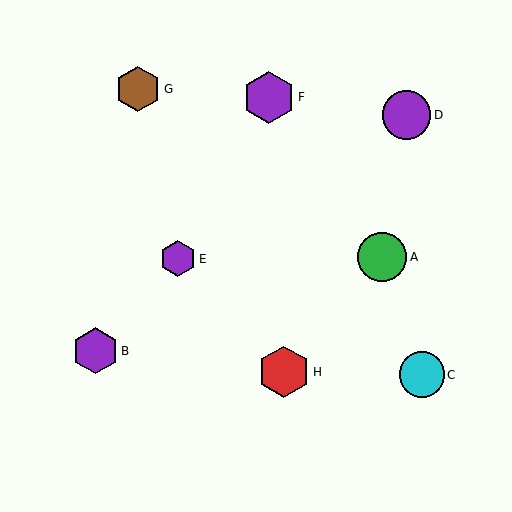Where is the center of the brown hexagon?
The center of the brown hexagon is at (138, 89).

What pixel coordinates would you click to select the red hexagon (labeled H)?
Click at (284, 372) to select the red hexagon H.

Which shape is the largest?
The purple hexagon (labeled F) is the largest.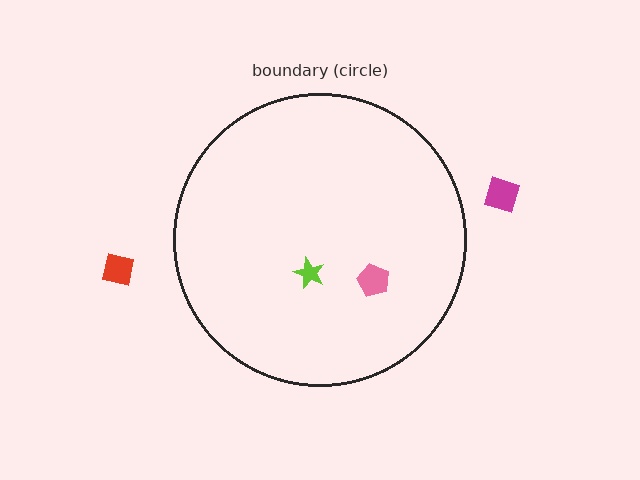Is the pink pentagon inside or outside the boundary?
Inside.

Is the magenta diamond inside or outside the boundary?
Outside.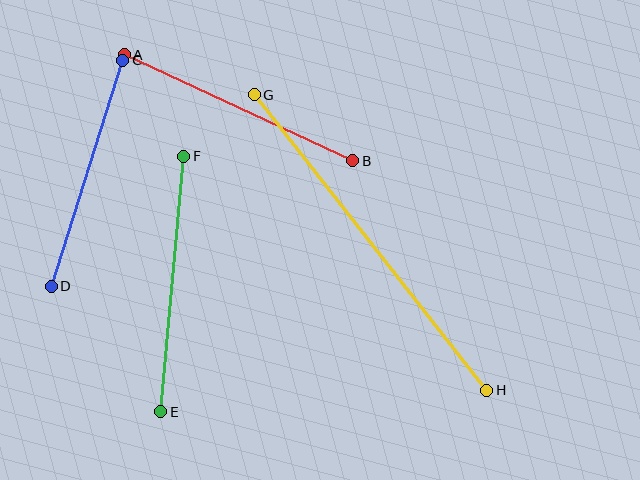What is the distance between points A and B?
The distance is approximately 252 pixels.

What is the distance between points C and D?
The distance is approximately 237 pixels.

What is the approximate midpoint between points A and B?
The midpoint is at approximately (239, 108) pixels.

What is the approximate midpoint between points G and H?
The midpoint is at approximately (371, 243) pixels.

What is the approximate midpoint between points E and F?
The midpoint is at approximately (172, 284) pixels.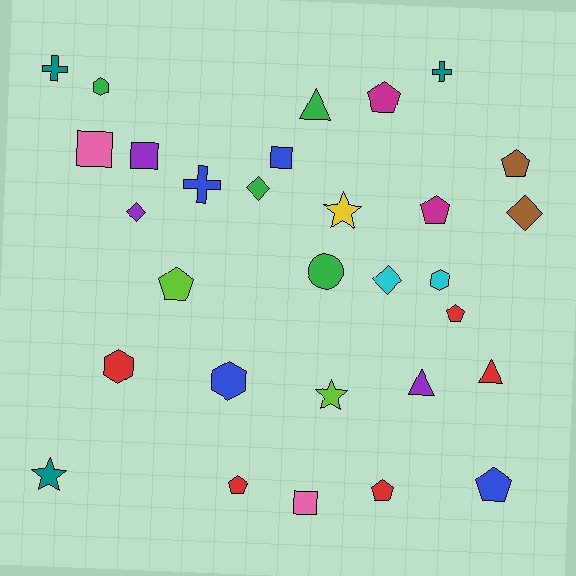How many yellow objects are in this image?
There is 1 yellow object.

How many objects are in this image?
There are 30 objects.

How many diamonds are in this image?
There are 4 diamonds.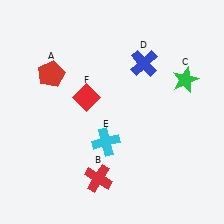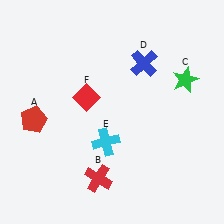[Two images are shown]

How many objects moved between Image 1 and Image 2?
1 object moved between the two images.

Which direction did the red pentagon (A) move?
The red pentagon (A) moved down.